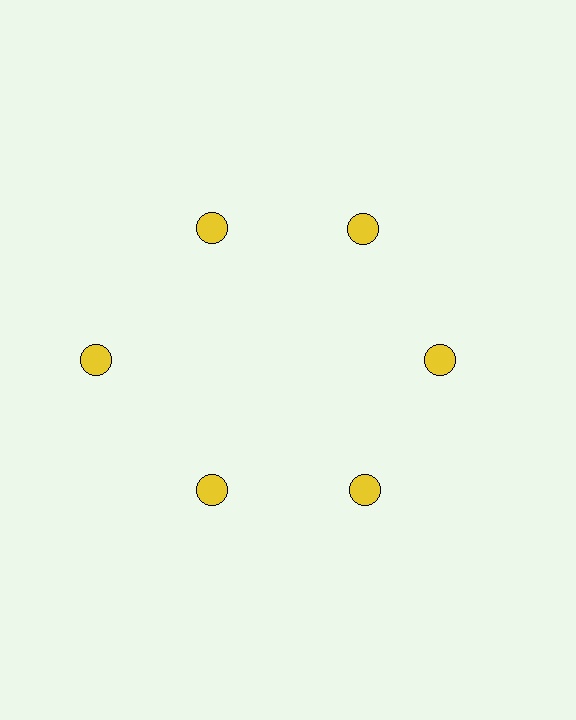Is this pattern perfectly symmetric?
No. The 6 yellow circles are arranged in a ring, but one element near the 9 o'clock position is pushed outward from the center, breaking the 6-fold rotational symmetry.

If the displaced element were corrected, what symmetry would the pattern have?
It would have 6-fold rotational symmetry — the pattern would map onto itself every 60 degrees.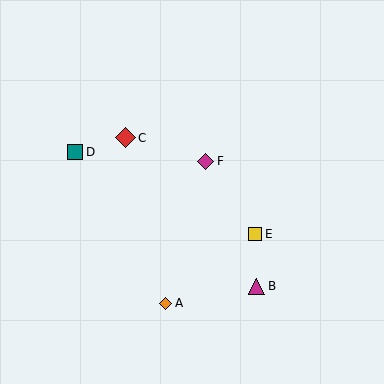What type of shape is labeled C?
Shape C is a red diamond.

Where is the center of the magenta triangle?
The center of the magenta triangle is at (257, 286).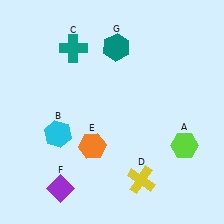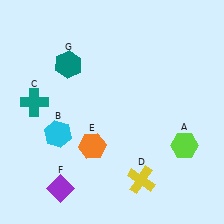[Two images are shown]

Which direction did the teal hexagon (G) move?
The teal hexagon (G) moved left.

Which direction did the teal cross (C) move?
The teal cross (C) moved down.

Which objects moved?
The objects that moved are: the teal cross (C), the teal hexagon (G).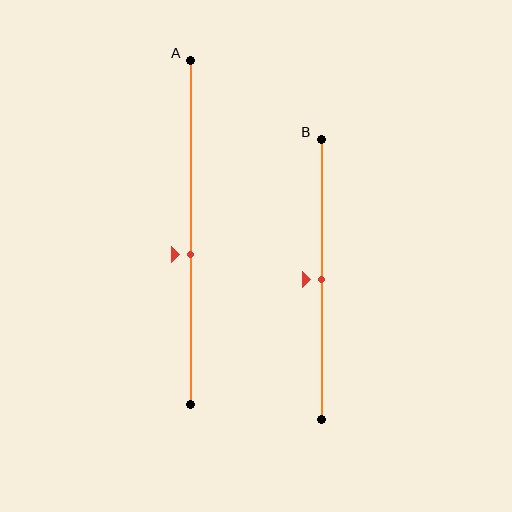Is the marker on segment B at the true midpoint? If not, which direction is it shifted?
Yes, the marker on segment B is at the true midpoint.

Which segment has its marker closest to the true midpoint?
Segment B has its marker closest to the true midpoint.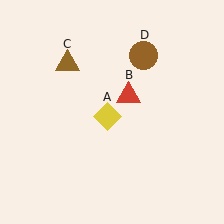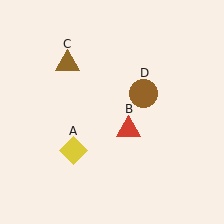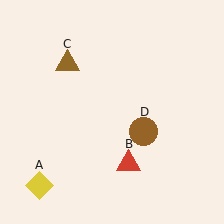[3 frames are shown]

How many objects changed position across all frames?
3 objects changed position: yellow diamond (object A), red triangle (object B), brown circle (object D).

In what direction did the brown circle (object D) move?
The brown circle (object D) moved down.